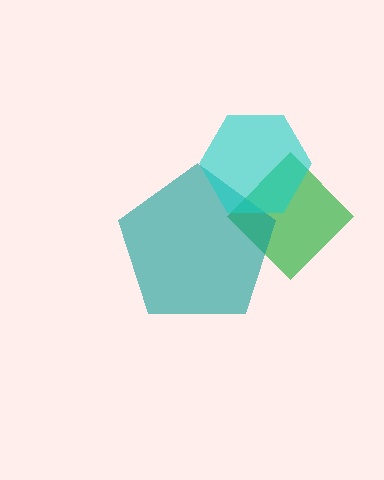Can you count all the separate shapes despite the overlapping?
Yes, there are 3 separate shapes.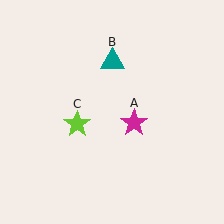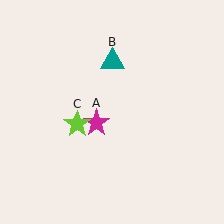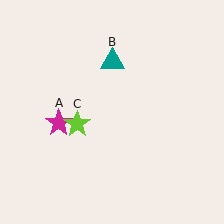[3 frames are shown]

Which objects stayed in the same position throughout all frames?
Teal triangle (object B) and lime star (object C) remained stationary.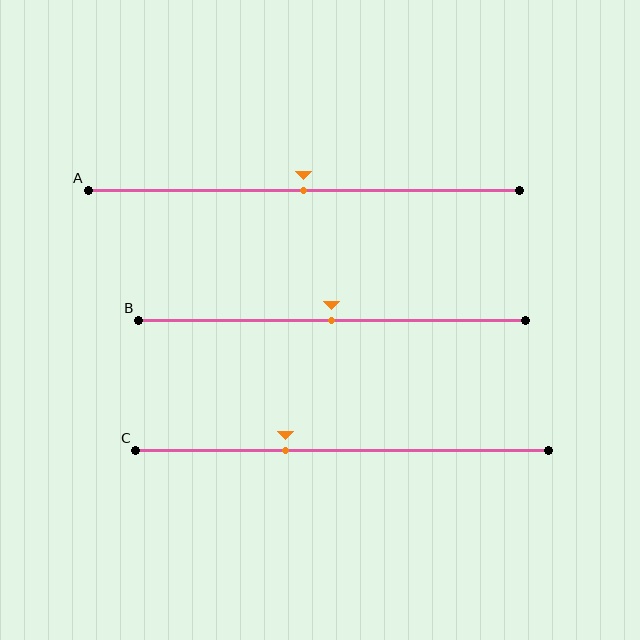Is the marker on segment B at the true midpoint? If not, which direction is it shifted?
Yes, the marker on segment B is at the true midpoint.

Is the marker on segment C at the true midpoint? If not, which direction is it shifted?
No, the marker on segment C is shifted to the left by about 14% of the segment length.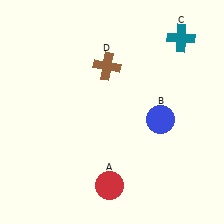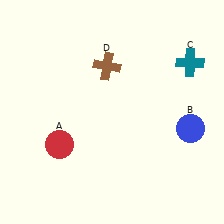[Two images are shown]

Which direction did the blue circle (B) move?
The blue circle (B) moved right.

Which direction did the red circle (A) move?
The red circle (A) moved left.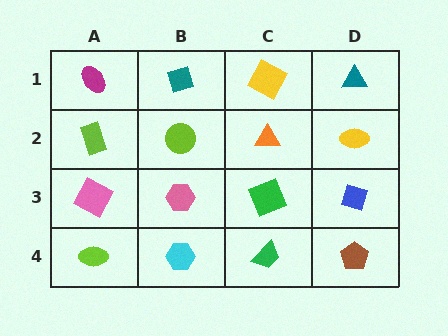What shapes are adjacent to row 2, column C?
A yellow square (row 1, column C), a green square (row 3, column C), a lime circle (row 2, column B), a yellow ellipse (row 2, column D).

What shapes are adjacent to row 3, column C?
An orange triangle (row 2, column C), a green trapezoid (row 4, column C), a pink hexagon (row 3, column B), a blue diamond (row 3, column D).